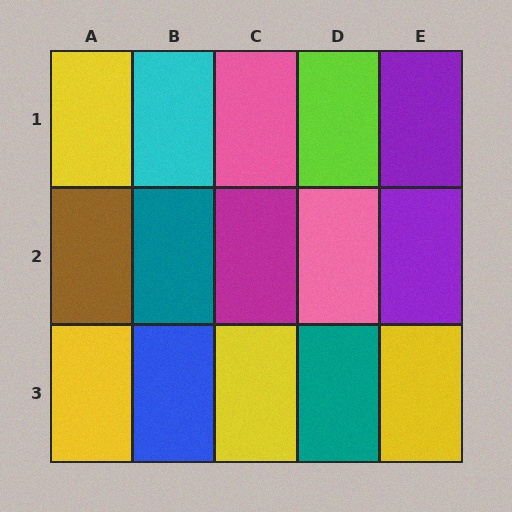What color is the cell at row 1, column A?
Yellow.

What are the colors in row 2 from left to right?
Brown, teal, magenta, pink, purple.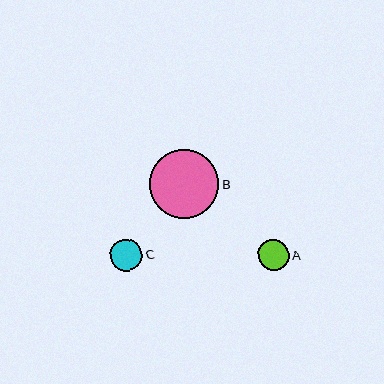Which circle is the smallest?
Circle A is the smallest with a size of approximately 31 pixels.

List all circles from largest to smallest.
From largest to smallest: B, C, A.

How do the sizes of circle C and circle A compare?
Circle C and circle A are approximately the same size.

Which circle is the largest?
Circle B is the largest with a size of approximately 69 pixels.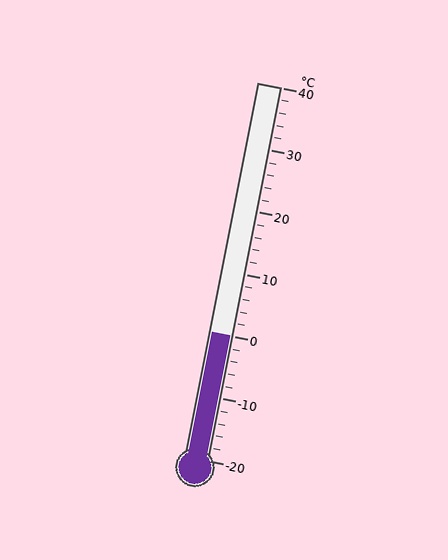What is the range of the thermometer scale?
The thermometer scale ranges from -20°C to 40°C.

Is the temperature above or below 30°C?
The temperature is below 30°C.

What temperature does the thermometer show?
The thermometer shows approximately 0°C.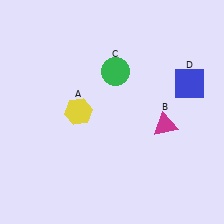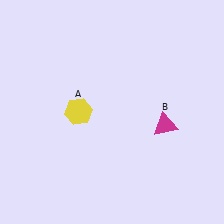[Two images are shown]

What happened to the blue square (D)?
The blue square (D) was removed in Image 2. It was in the top-right area of Image 1.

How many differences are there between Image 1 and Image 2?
There are 2 differences between the two images.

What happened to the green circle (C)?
The green circle (C) was removed in Image 2. It was in the top-right area of Image 1.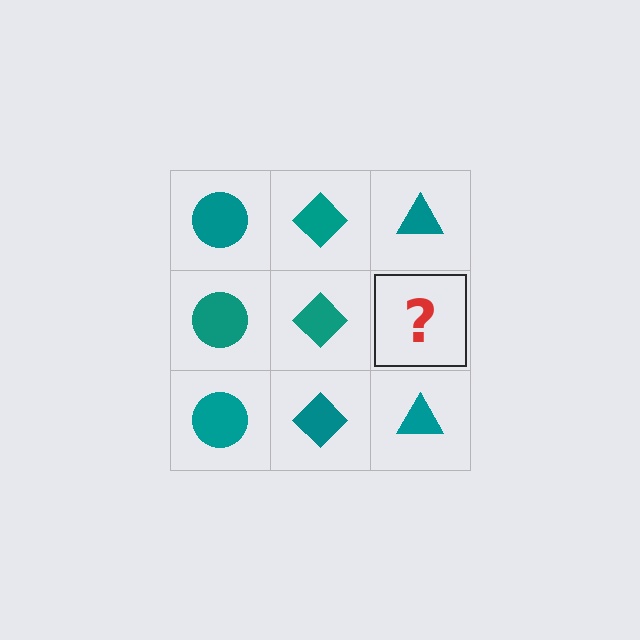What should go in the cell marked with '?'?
The missing cell should contain a teal triangle.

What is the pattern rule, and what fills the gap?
The rule is that each column has a consistent shape. The gap should be filled with a teal triangle.